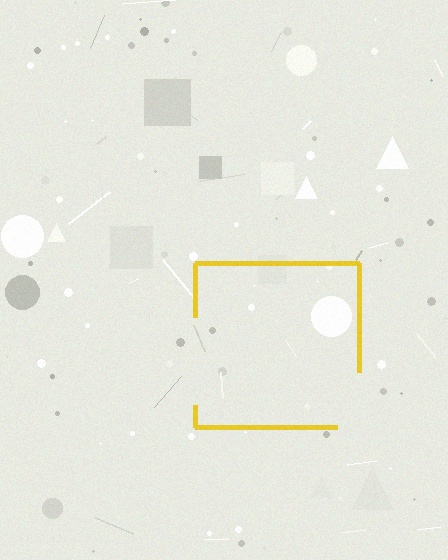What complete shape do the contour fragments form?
The contour fragments form a square.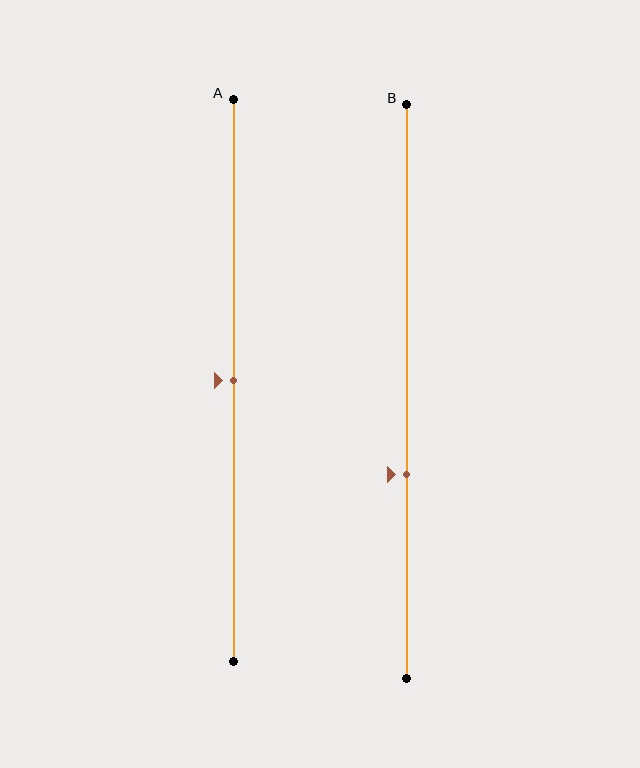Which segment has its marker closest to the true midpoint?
Segment A has its marker closest to the true midpoint.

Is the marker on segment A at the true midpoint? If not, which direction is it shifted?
Yes, the marker on segment A is at the true midpoint.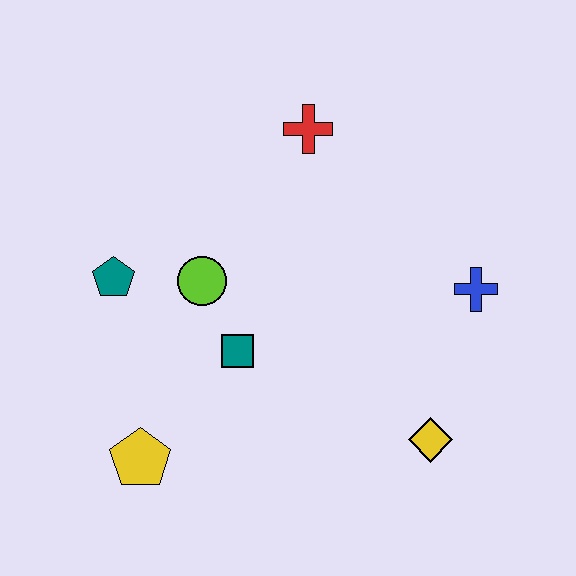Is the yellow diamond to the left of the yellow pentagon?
No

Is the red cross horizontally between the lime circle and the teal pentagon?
No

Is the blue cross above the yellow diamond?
Yes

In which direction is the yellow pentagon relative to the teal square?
The yellow pentagon is below the teal square.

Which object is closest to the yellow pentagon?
The teal square is closest to the yellow pentagon.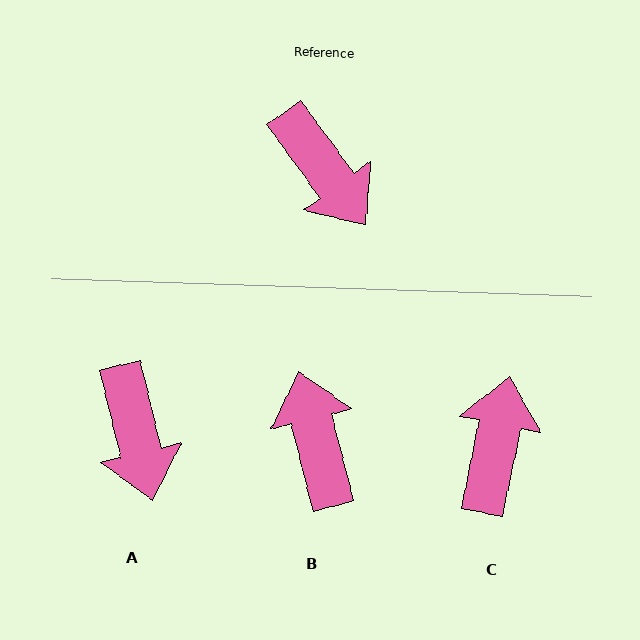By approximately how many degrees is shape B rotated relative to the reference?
Approximately 158 degrees counter-clockwise.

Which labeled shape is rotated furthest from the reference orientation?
B, about 158 degrees away.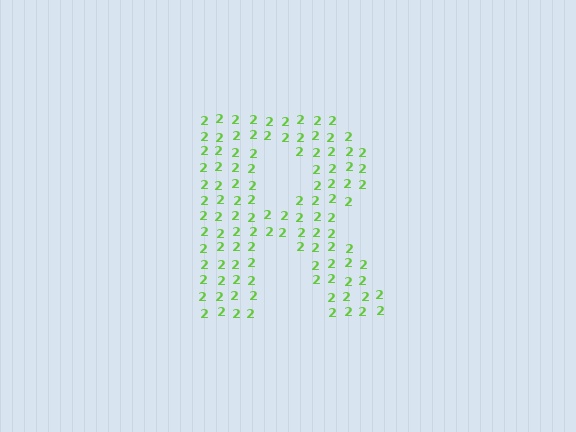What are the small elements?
The small elements are digit 2's.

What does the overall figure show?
The overall figure shows the letter R.